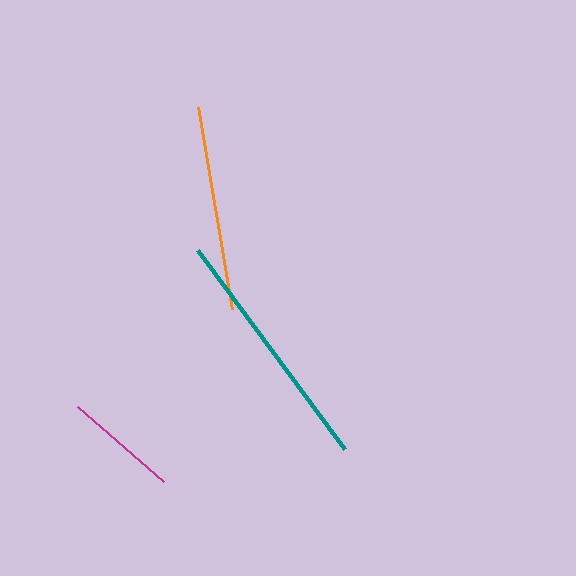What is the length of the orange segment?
The orange segment is approximately 205 pixels long.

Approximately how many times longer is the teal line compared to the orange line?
The teal line is approximately 1.2 times the length of the orange line.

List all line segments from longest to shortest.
From longest to shortest: teal, orange, magenta.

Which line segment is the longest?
The teal line is the longest at approximately 247 pixels.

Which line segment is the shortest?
The magenta line is the shortest at approximately 114 pixels.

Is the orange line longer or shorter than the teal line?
The teal line is longer than the orange line.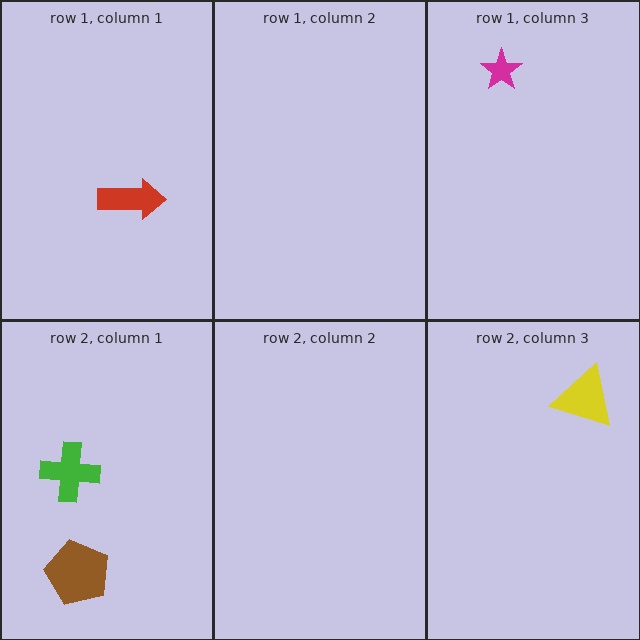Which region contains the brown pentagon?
The row 2, column 1 region.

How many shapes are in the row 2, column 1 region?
2.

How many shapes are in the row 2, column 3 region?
1.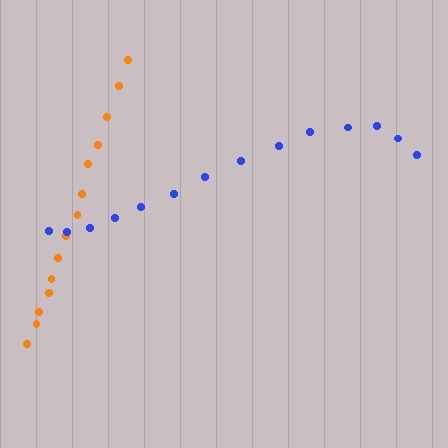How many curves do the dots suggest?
There are 2 distinct paths.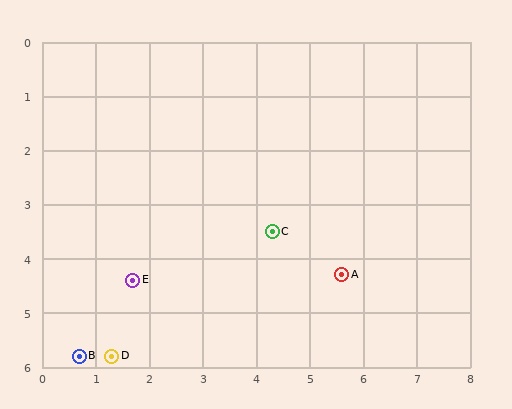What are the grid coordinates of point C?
Point C is at approximately (4.3, 3.5).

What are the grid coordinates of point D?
Point D is at approximately (1.3, 5.8).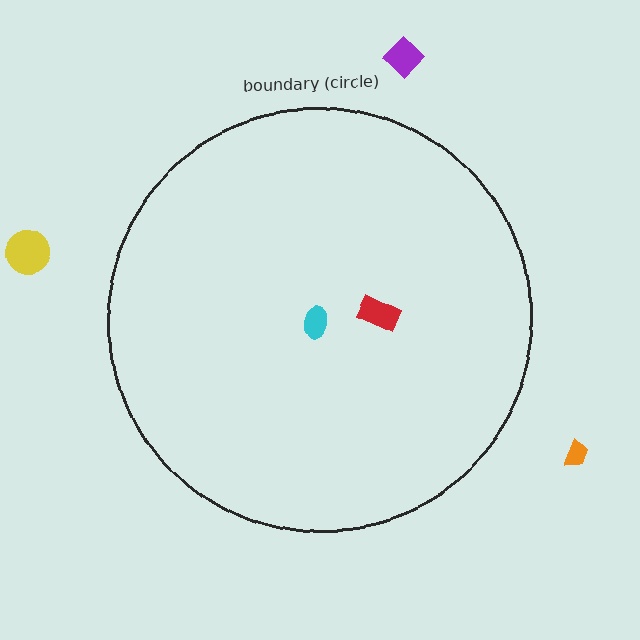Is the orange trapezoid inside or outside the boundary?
Outside.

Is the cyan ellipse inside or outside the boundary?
Inside.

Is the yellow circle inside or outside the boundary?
Outside.